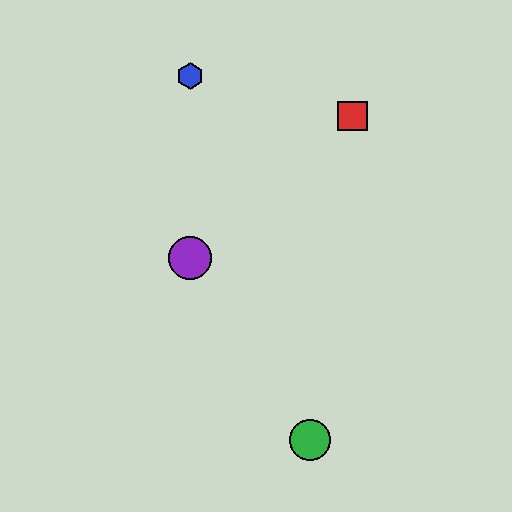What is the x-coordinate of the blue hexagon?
The blue hexagon is at x≈190.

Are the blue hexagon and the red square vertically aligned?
No, the blue hexagon is at x≈190 and the red square is at x≈353.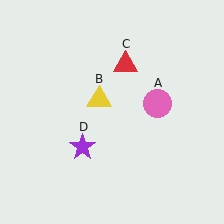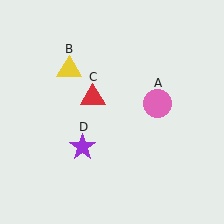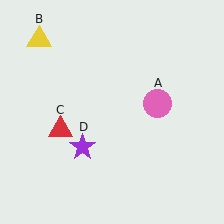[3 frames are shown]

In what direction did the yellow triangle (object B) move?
The yellow triangle (object B) moved up and to the left.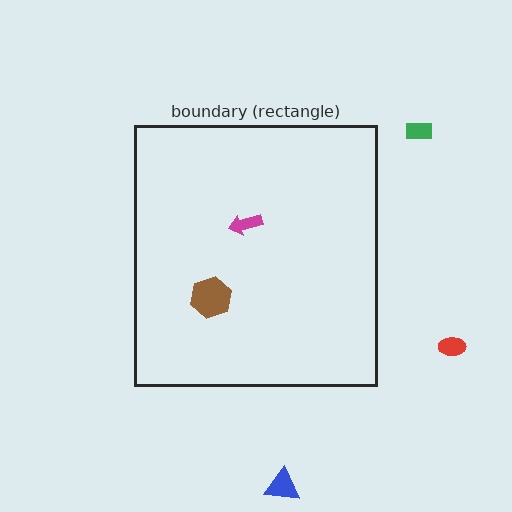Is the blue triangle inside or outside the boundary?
Outside.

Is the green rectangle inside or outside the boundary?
Outside.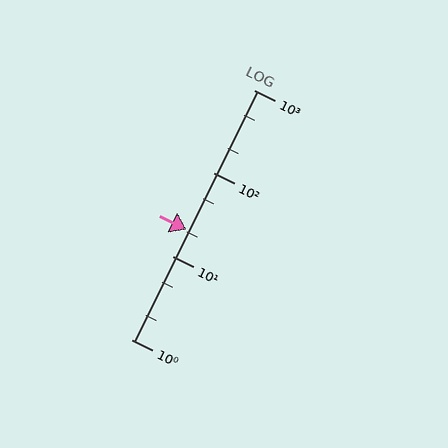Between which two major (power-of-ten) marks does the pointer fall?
The pointer is between 10 and 100.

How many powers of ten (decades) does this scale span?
The scale spans 3 decades, from 1 to 1000.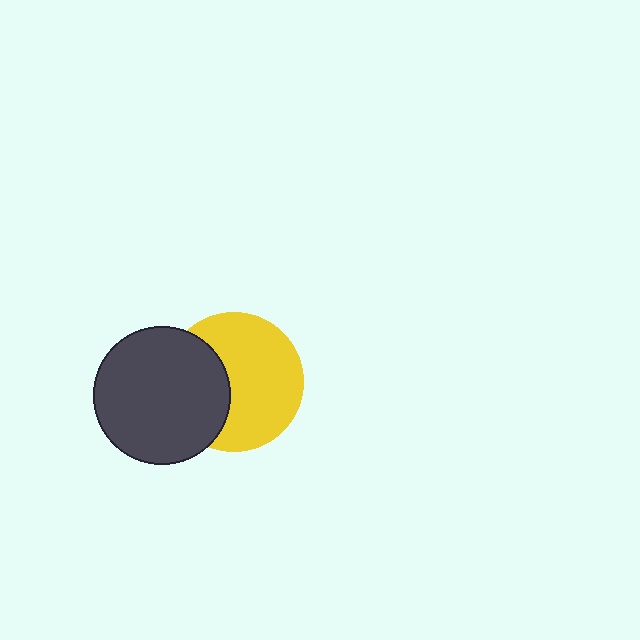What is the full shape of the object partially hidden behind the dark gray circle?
The partially hidden object is a yellow circle.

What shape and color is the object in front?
The object in front is a dark gray circle.